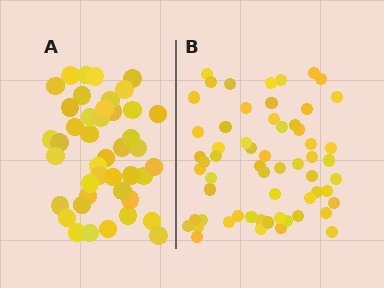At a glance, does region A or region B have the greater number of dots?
Region B (the right region) has more dots.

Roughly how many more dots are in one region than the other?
Region B has approximately 15 more dots than region A.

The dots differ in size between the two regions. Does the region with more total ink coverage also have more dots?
No. Region A has more total ink coverage because its dots are larger, but region B actually contains more individual dots. Total area can be misleading — the number of items is what matters here.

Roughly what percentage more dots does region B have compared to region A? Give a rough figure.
About 40% more.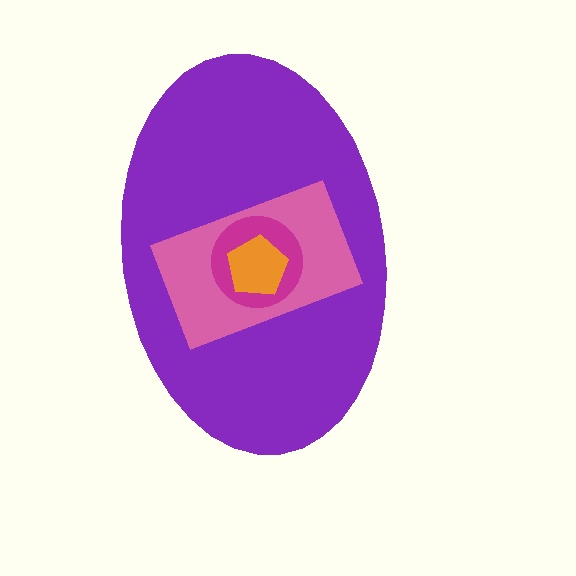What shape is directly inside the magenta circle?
The orange pentagon.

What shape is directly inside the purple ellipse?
The pink rectangle.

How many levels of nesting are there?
4.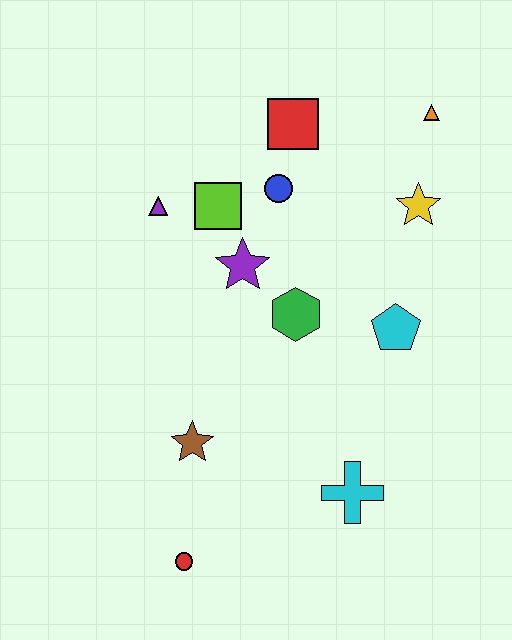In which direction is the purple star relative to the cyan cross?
The purple star is above the cyan cross.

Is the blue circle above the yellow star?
Yes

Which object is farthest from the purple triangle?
The red circle is farthest from the purple triangle.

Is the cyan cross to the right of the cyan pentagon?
No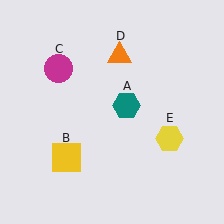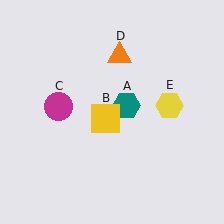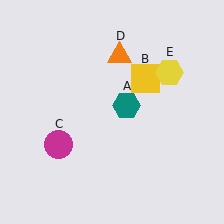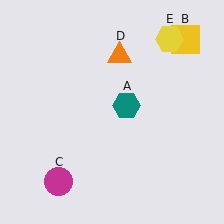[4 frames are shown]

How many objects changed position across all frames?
3 objects changed position: yellow square (object B), magenta circle (object C), yellow hexagon (object E).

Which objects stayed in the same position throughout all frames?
Teal hexagon (object A) and orange triangle (object D) remained stationary.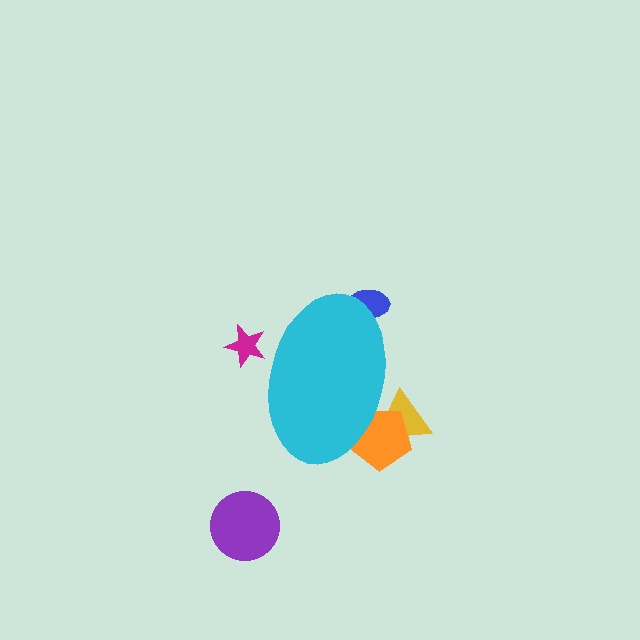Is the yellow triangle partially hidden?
Yes, the yellow triangle is partially hidden behind the cyan ellipse.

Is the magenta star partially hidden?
Yes, the magenta star is partially hidden behind the cyan ellipse.